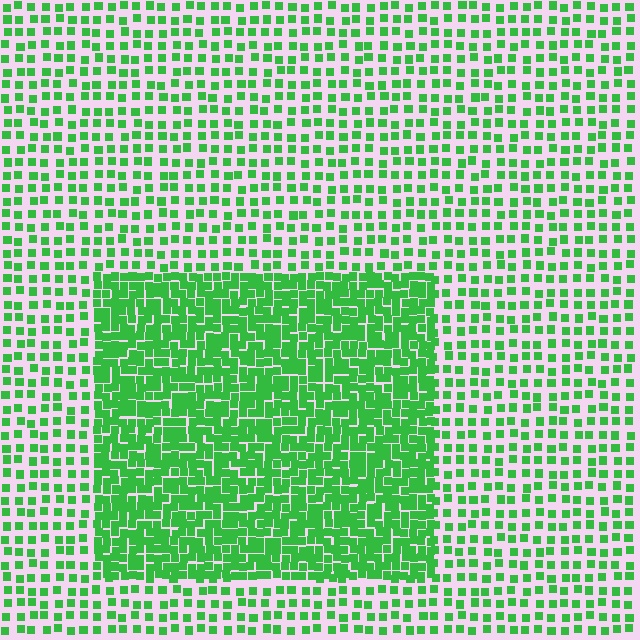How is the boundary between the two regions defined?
The boundary is defined by a change in element density (approximately 2.3x ratio). All elements are the same color, size, and shape.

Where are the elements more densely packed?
The elements are more densely packed inside the rectangle boundary.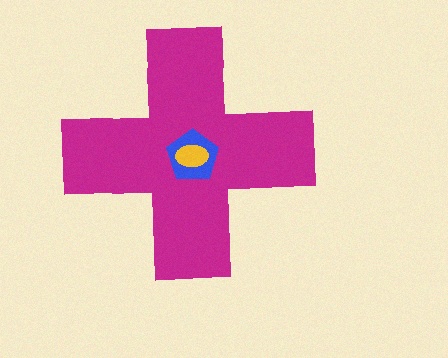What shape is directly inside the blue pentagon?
The yellow ellipse.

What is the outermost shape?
The magenta cross.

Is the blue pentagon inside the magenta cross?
Yes.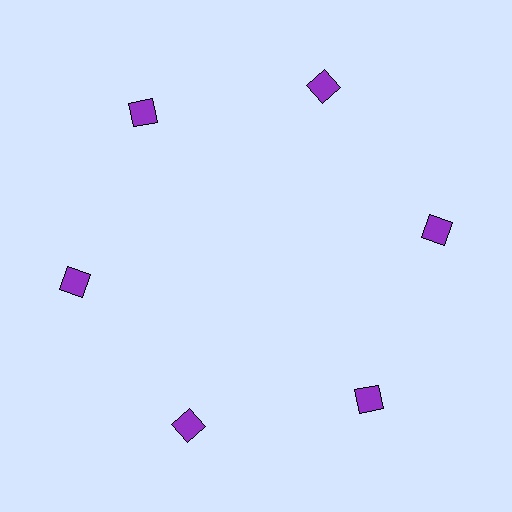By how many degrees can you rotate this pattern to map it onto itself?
The pattern maps onto itself every 60 degrees of rotation.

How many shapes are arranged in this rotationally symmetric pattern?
There are 6 shapes, arranged in 6 groups of 1.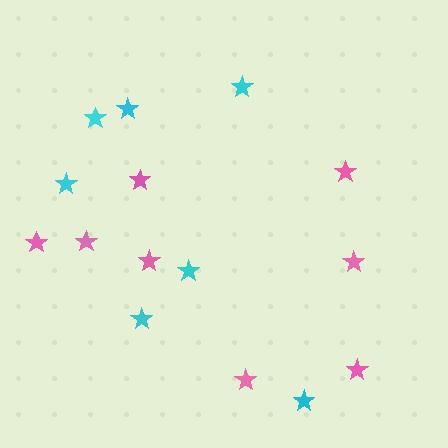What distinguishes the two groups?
There are 2 groups: one group of cyan stars (7) and one group of pink stars (8).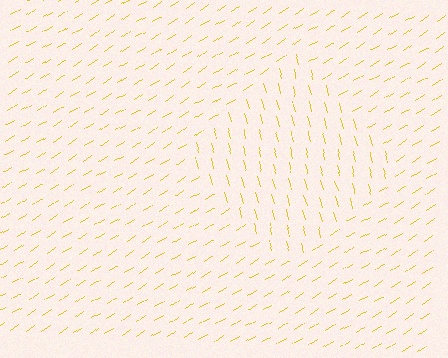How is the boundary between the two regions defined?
The boundary is defined purely by a change in line orientation (approximately 72 degrees difference). All lines are the same color and thickness.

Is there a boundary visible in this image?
Yes, there is a texture boundary formed by a change in line orientation.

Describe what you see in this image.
The image is filled with small yellow line segments. A diamond region in the image has lines oriented differently from the surrounding lines, creating a visible texture boundary.